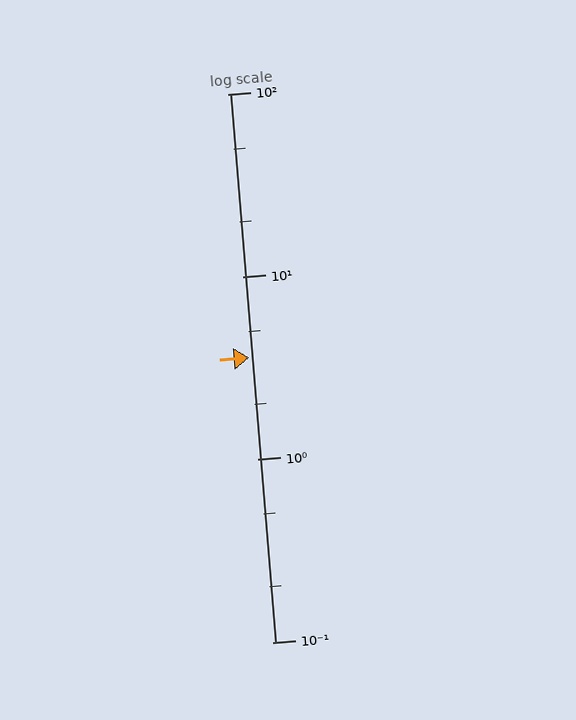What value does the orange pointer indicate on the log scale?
The pointer indicates approximately 3.6.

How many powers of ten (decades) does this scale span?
The scale spans 3 decades, from 0.1 to 100.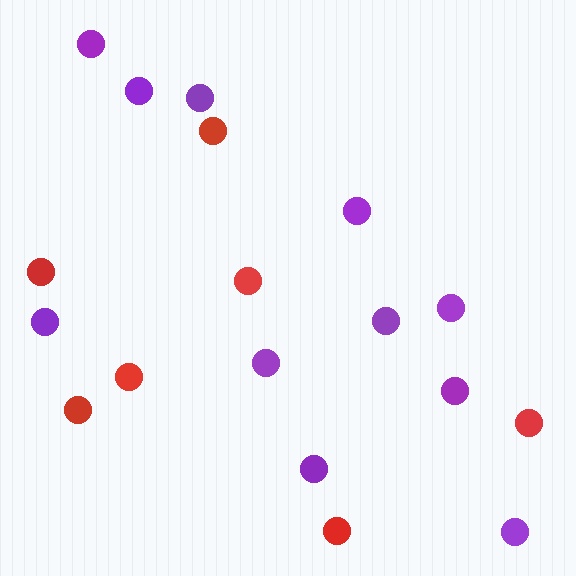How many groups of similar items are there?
There are 2 groups: one group of red circles (7) and one group of purple circles (11).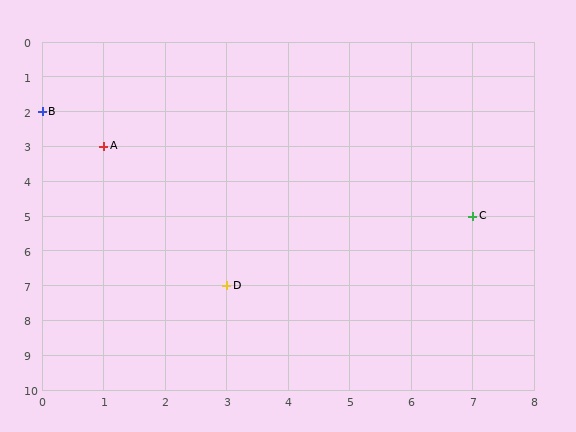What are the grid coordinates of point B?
Point B is at grid coordinates (0, 2).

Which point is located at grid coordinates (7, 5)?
Point C is at (7, 5).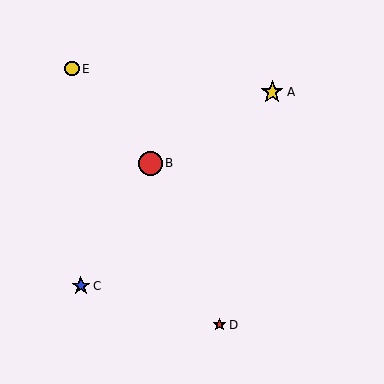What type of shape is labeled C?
Shape C is a blue star.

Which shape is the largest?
The red circle (labeled B) is the largest.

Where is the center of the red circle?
The center of the red circle is at (150, 163).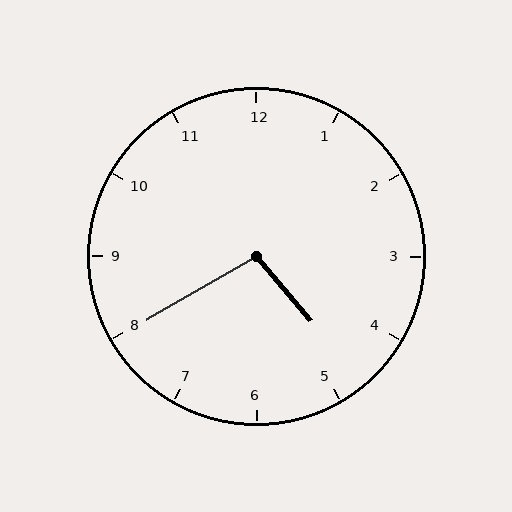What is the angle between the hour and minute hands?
Approximately 100 degrees.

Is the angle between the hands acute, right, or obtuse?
It is obtuse.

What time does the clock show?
4:40.